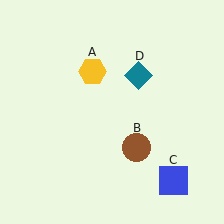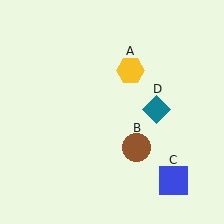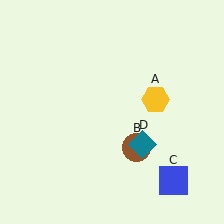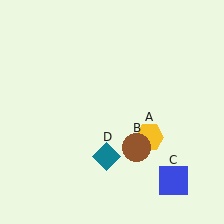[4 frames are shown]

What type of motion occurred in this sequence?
The yellow hexagon (object A), teal diamond (object D) rotated clockwise around the center of the scene.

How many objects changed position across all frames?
2 objects changed position: yellow hexagon (object A), teal diamond (object D).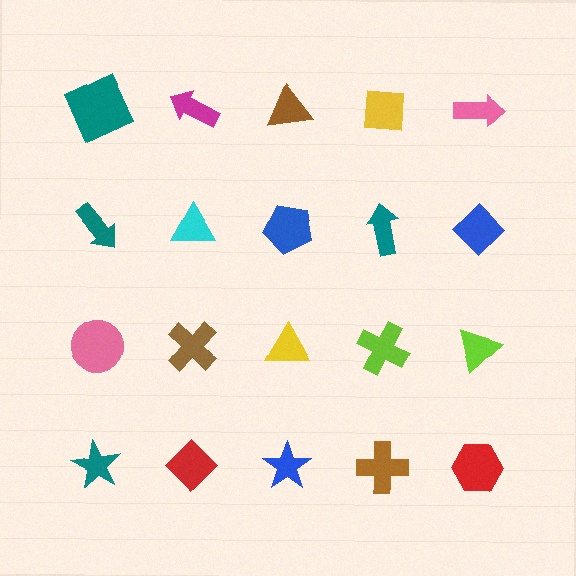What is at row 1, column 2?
A magenta arrow.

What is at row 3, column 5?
A lime triangle.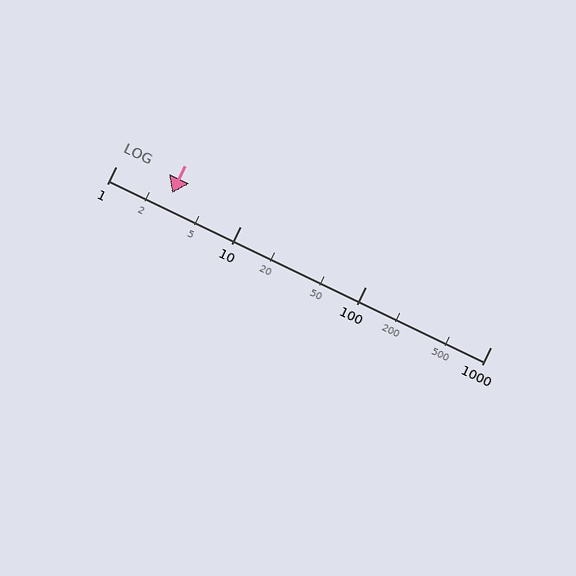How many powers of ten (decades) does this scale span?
The scale spans 3 decades, from 1 to 1000.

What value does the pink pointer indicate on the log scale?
The pointer indicates approximately 2.8.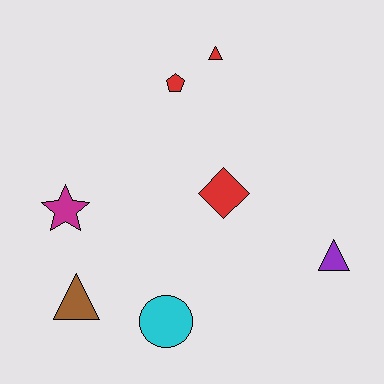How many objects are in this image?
There are 7 objects.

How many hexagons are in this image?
There are no hexagons.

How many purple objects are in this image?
There is 1 purple object.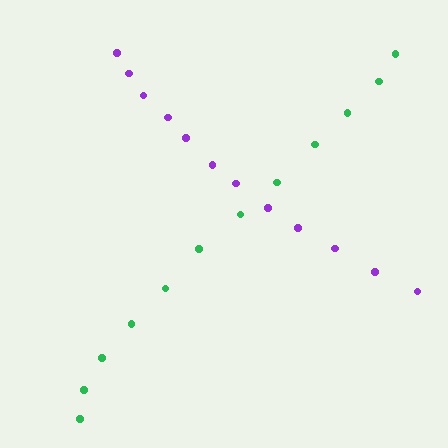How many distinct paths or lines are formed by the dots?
There are 2 distinct paths.